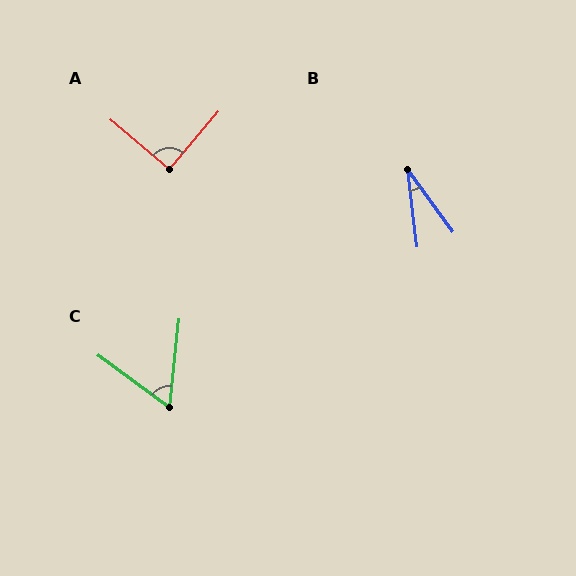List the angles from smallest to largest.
B (29°), C (60°), A (89°).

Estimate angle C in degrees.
Approximately 60 degrees.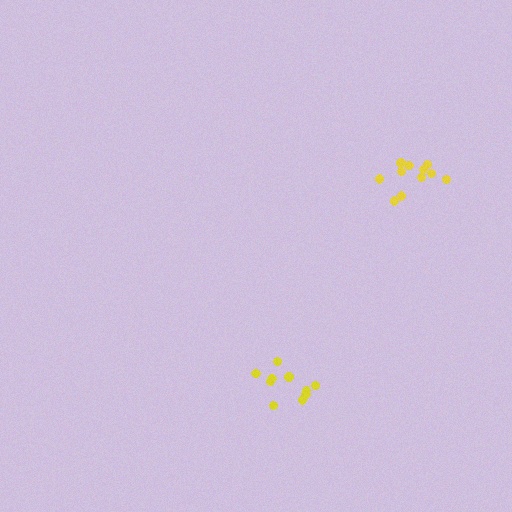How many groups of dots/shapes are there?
There are 2 groups.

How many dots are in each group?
Group 1: 10 dots, Group 2: 11 dots (21 total).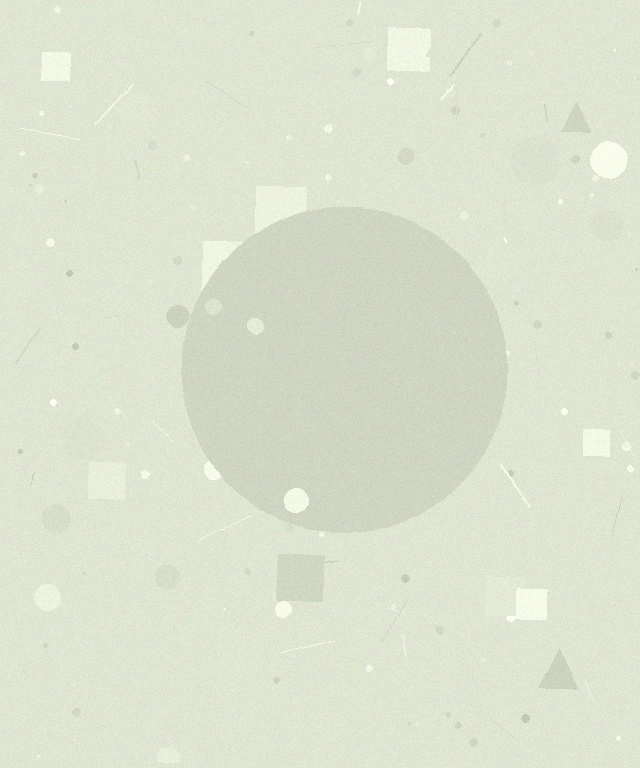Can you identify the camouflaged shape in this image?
The camouflaged shape is a circle.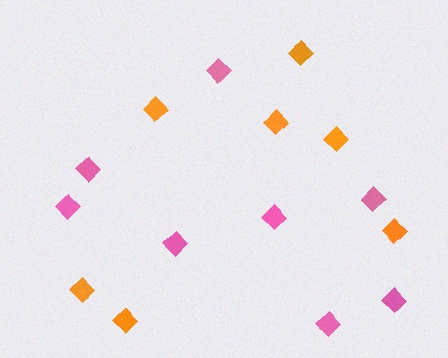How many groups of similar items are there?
There are 2 groups: one group of pink diamonds (8) and one group of orange diamonds (7).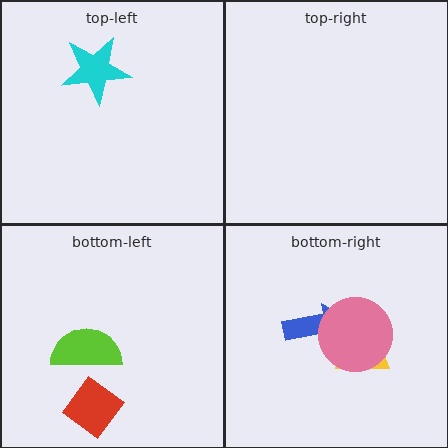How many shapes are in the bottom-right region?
3.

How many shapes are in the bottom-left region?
2.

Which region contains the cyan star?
The top-left region.